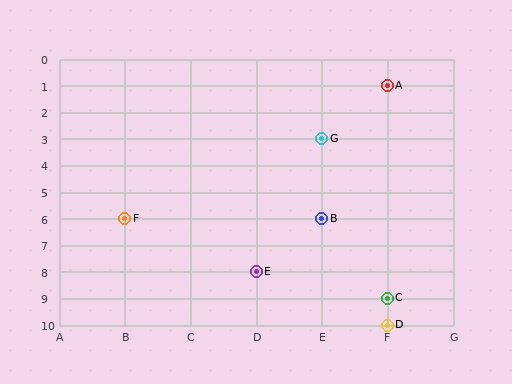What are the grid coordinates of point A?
Point A is at grid coordinates (F, 1).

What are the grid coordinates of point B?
Point B is at grid coordinates (E, 6).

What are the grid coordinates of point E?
Point E is at grid coordinates (D, 8).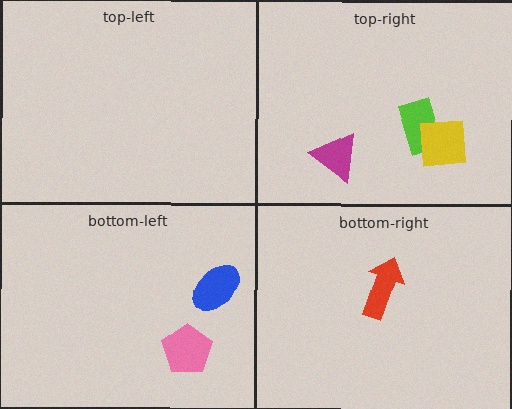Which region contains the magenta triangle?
The top-right region.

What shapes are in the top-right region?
The lime rectangle, the magenta triangle, the yellow square.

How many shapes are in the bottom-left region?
2.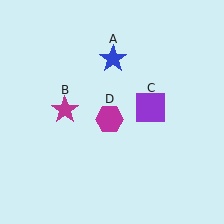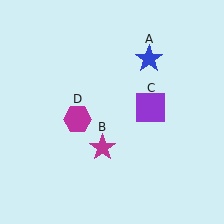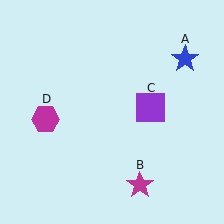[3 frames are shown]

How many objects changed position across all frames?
3 objects changed position: blue star (object A), magenta star (object B), magenta hexagon (object D).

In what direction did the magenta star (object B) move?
The magenta star (object B) moved down and to the right.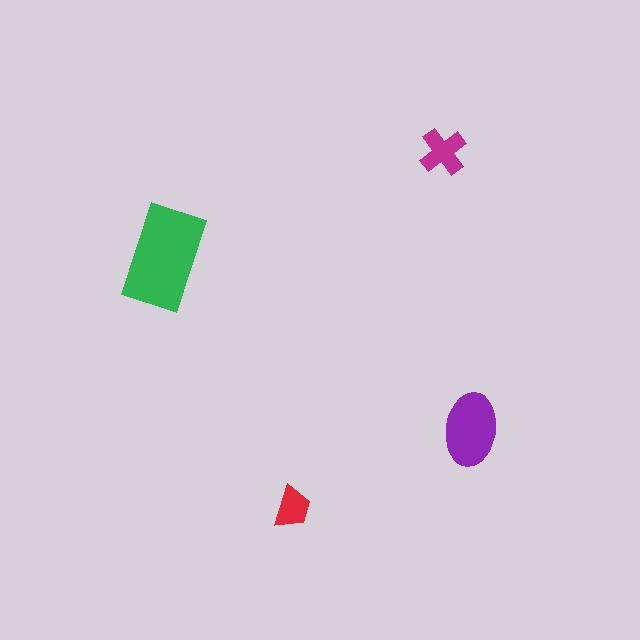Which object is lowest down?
The red trapezoid is bottommost.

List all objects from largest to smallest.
The green rectangle, the purple ellipse, the magenta cross, the red trapezoid.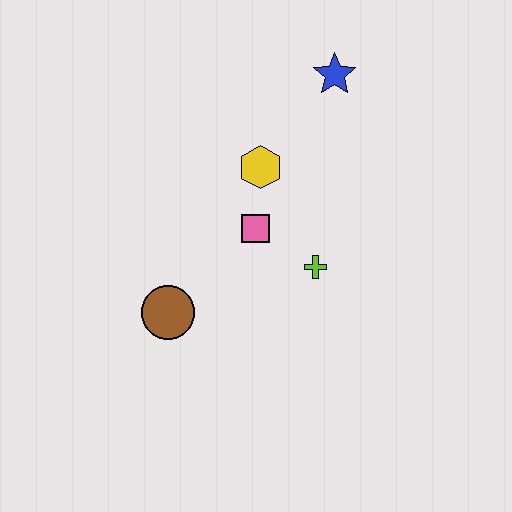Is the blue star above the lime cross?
Yes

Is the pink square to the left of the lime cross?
Yes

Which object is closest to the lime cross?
The pink square is closest to the lime cross.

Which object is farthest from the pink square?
The blue star is farthest from the pink square.